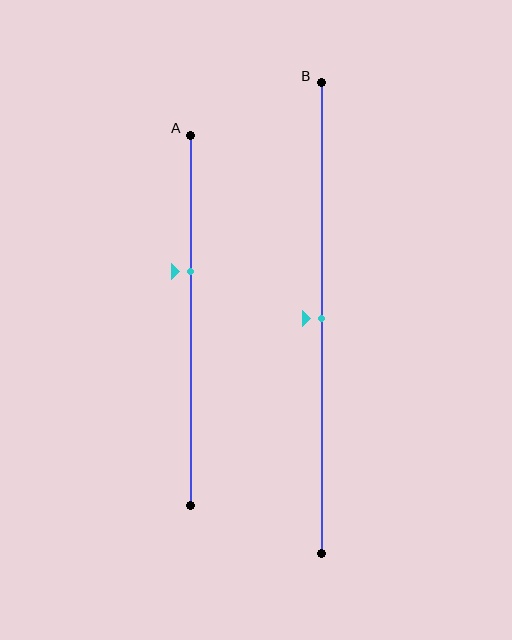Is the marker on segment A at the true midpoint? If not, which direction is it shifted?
No, the marker on segment A is shifted upward by about 13% of the segment length.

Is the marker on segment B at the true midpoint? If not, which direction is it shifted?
Yes, the marker on segment B is at the true midpoint.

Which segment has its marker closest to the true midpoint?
Segment B has its marker closest to the true midpoint.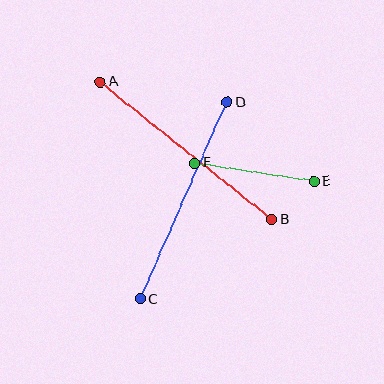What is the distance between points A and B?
The distance is approximately 220 pixels.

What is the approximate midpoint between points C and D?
The midpoint is at approximately (184, 201) pixels.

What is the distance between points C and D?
The distance is approximately 215 pixels.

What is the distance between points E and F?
The distance is approximately 120 pixels.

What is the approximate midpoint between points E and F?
The midpoint is at approximately (254, 172) pixels.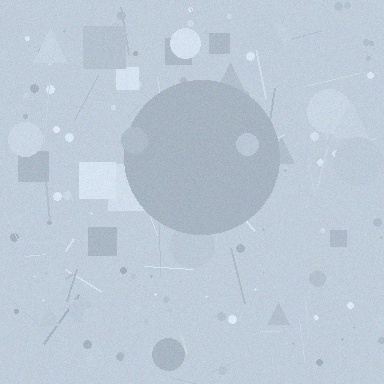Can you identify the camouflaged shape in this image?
The camouflaged shape is a circle.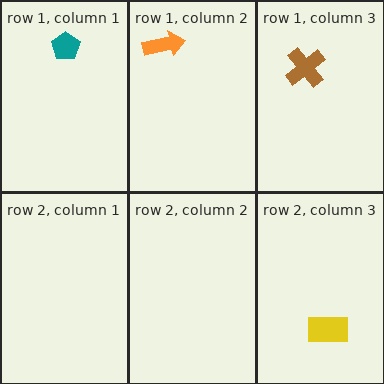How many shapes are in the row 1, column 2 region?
1.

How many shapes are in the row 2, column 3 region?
1.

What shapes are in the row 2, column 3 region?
The yellow rectangle.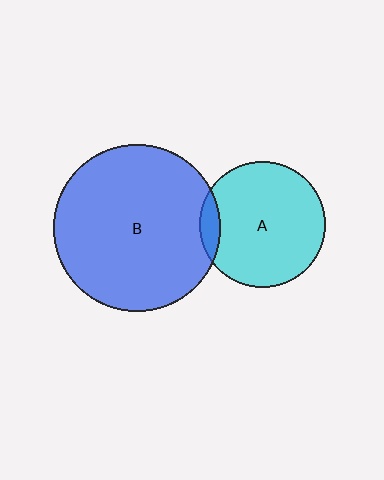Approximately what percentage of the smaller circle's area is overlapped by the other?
Approximately 10%.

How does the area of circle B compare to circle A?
Approximately 1.8 times.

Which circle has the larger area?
Circle B (blue).